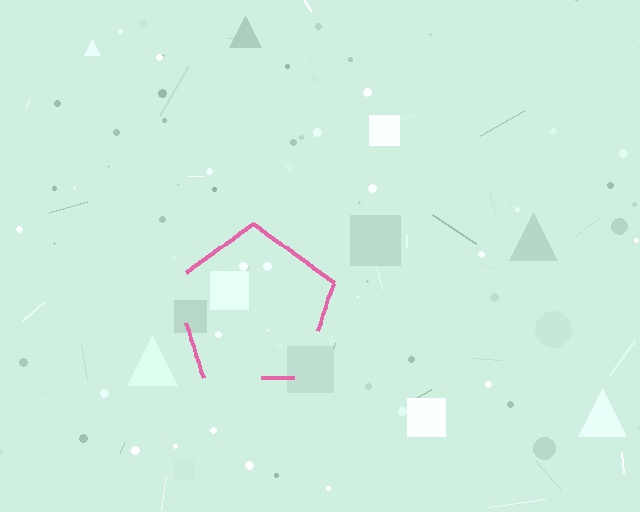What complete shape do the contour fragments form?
The contour fragments form a pentagon.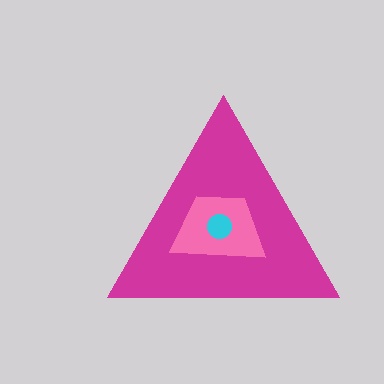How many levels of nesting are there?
3.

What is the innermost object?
The cyan circle.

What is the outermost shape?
The magenta triangle.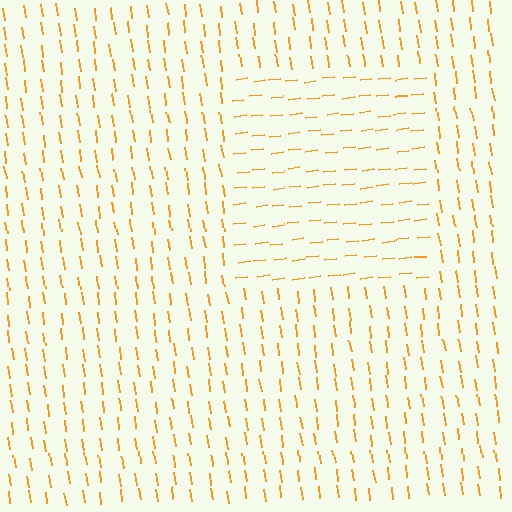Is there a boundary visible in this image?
Yes, there is a texture boundary formed by a change in line orientation.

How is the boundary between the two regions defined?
The boundary is defined purely by a change in line orientation (approximately 89 degrees difference). All lines are the same color and thickness.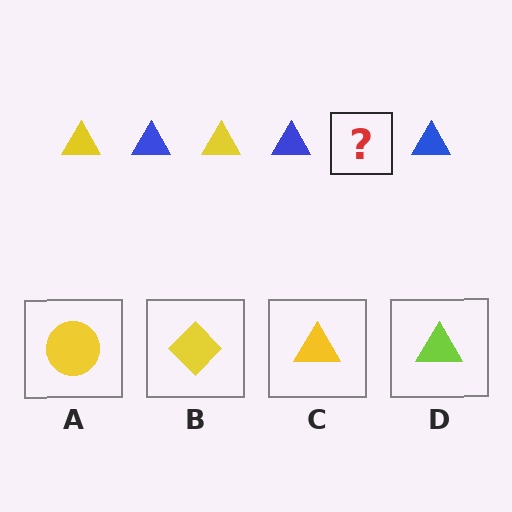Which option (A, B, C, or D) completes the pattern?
C.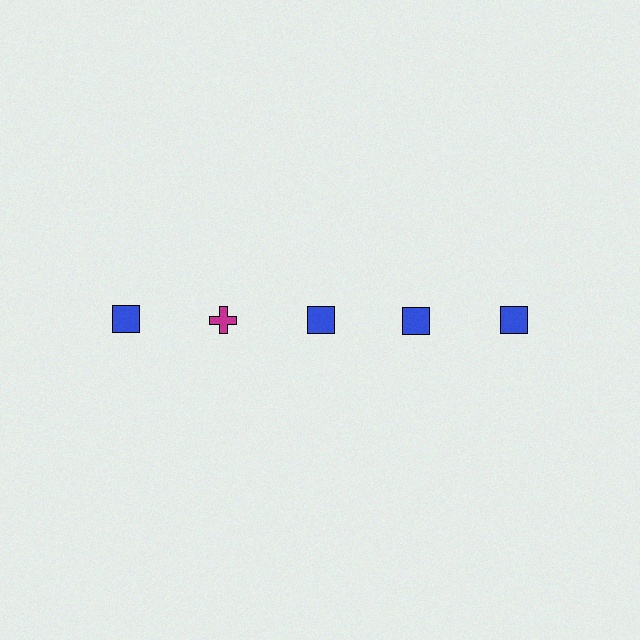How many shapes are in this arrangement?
There are 5 shapes arranged in a grid pattern.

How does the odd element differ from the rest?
It differs in both color (magenta instead of blue) and shape (cross instead of square).